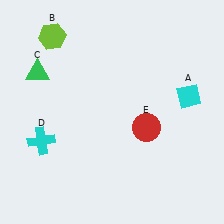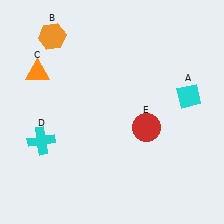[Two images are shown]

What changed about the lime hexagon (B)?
In Image 1, B is lime. In Image 2, it changed to orange.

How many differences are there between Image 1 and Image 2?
There are 2 differences between the two images.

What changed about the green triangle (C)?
In Image 1, C is green. In Image 2, it changed to orange.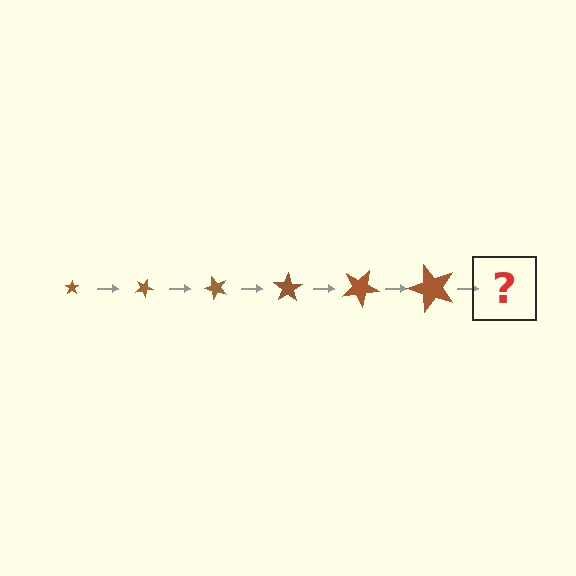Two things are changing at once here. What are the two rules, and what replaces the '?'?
The two rules are that the star grows larger each step and it rotates 25 degrees each step. The '?' should be a star, larger than the previous one and rotated 150 degrees from the start.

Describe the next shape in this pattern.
It should be a star, larger than the previous one and rotated 150 degrees from the start.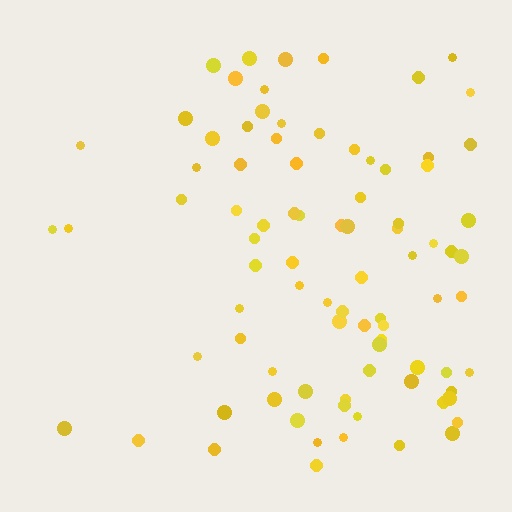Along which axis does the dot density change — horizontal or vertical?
Horizontal.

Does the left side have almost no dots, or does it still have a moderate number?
Still a moderate number, just noticeably fewer than the right.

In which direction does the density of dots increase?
From left to right, with the right side densest.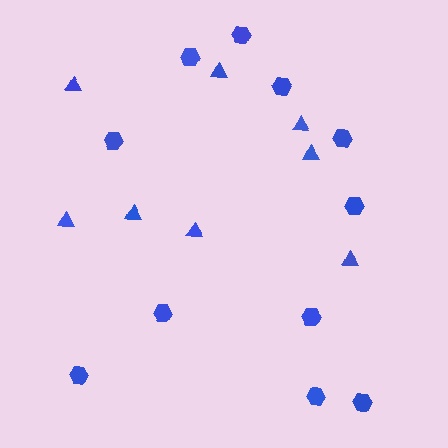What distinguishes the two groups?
There are 2 groups: one group of triangles (8) and one group of hexagons (11).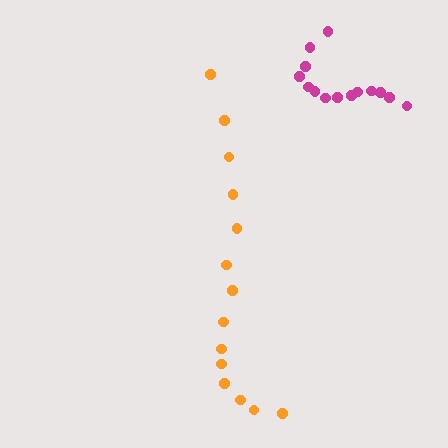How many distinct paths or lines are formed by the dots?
There are 2 distinct paths.